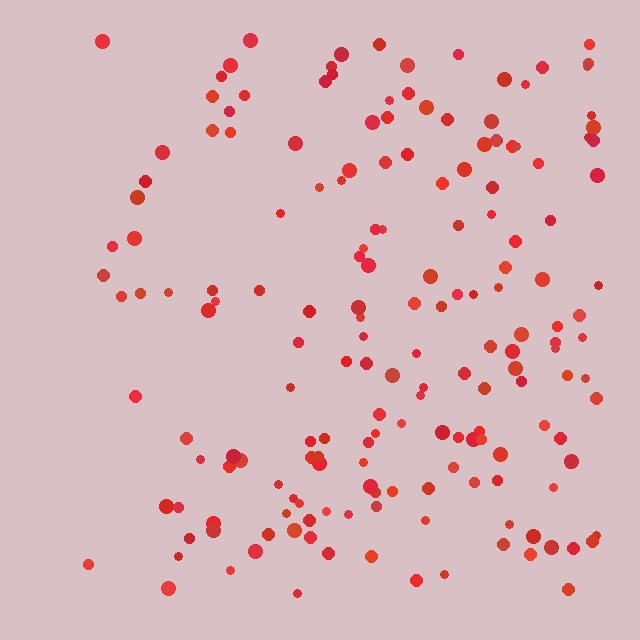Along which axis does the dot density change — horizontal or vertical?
Horizontal.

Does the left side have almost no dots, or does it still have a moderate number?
Still a moderate number, just noticeably fewer than the right.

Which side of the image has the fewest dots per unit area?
The left.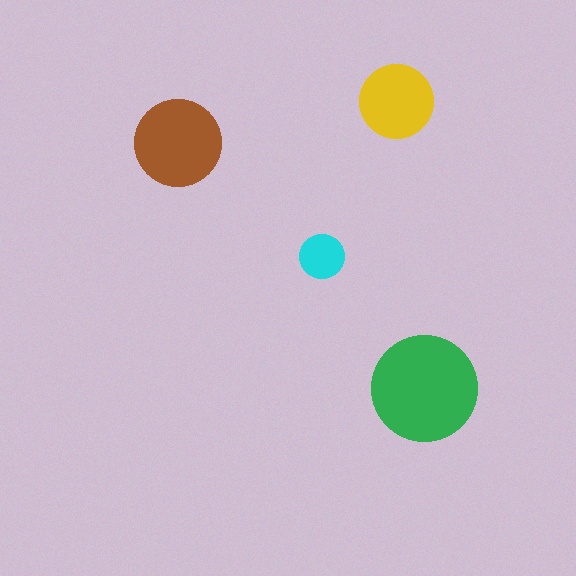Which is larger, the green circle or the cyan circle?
The green one.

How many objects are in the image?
There are 4 objects in the image.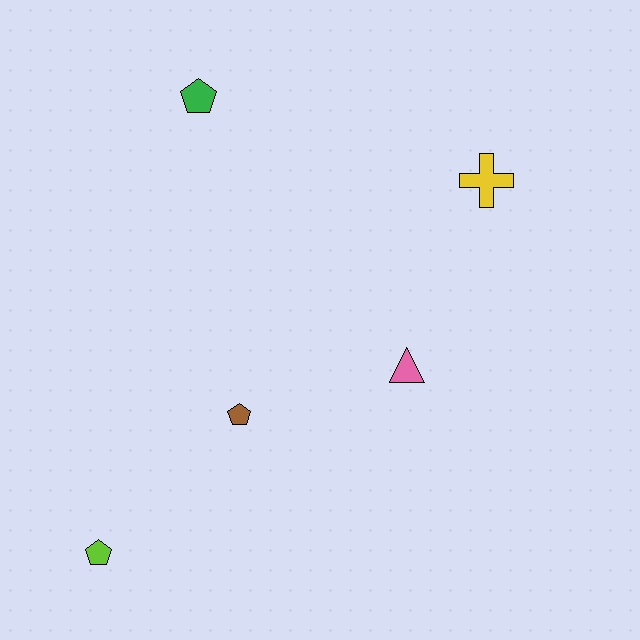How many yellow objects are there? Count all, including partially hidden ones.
There is 1 yellow object.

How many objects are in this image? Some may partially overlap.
There are 5 objects.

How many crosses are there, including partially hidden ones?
There is 1 cross.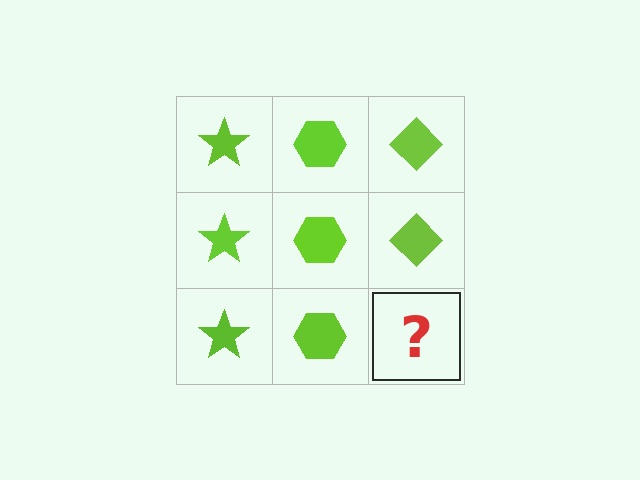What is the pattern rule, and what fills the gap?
The rule is that each column has a consistent shape. The gap should be filled with a lime diamond.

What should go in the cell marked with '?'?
The missing cell should contain a lime diamond.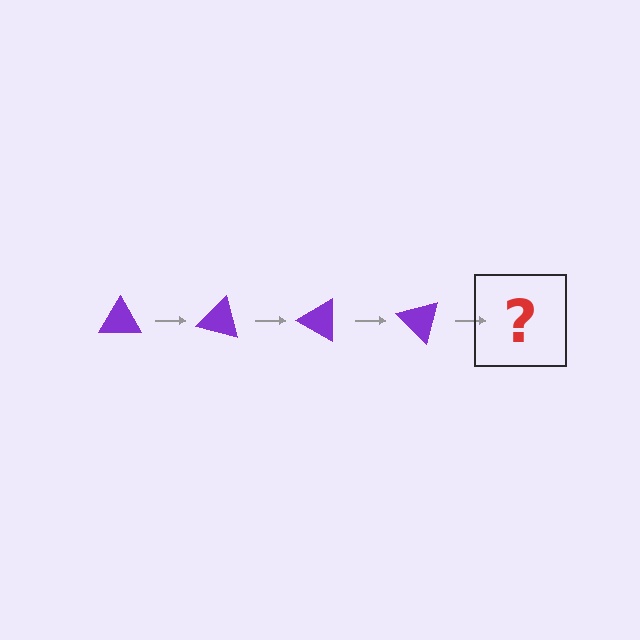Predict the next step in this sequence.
The next step is a purple triangle rotated 60 degrees.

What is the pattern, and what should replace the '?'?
The pattern is that the triangle rotates 15 degrees each step. The '?' should be a purple triangle rotated 60 degrees.